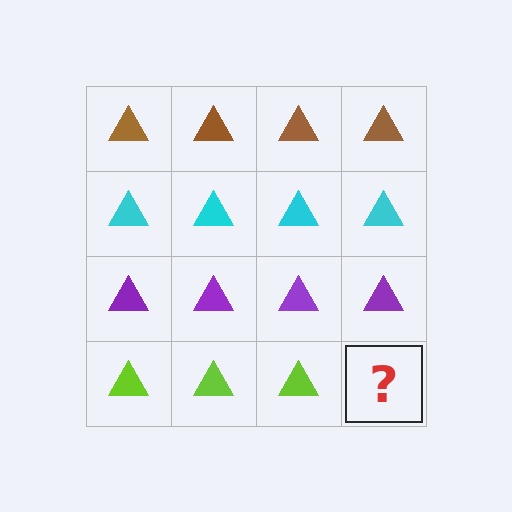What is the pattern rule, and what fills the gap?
The rule is that each row has a consistent color. The gap should be filled with a lime triangle.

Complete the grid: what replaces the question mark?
The question mark should be replaced with a lime triangle.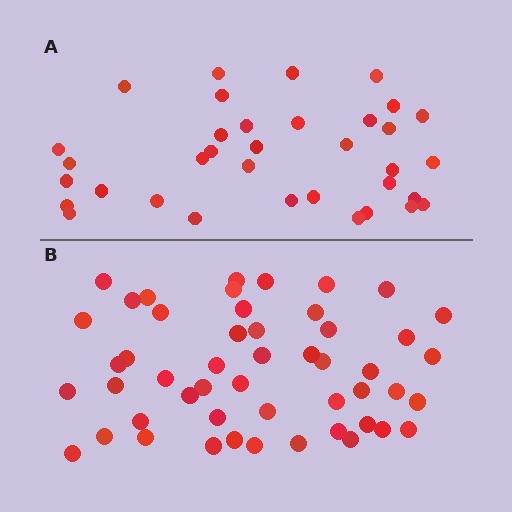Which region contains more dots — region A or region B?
Region B (the bottom region) has more dots.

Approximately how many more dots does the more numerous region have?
Region B has approximately 15 more dots than region A.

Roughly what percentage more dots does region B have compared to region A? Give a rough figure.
About 45% more.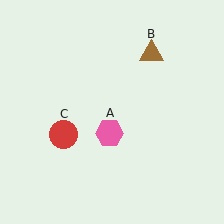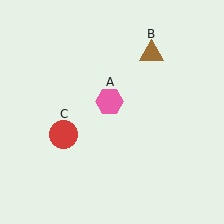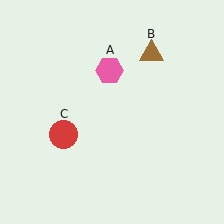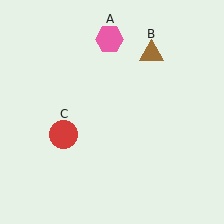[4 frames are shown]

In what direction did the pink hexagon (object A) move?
The pink hexagon (object A) moved up.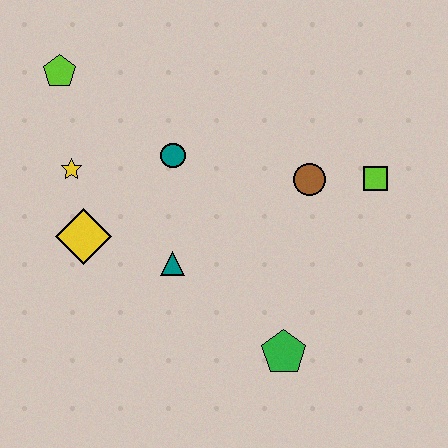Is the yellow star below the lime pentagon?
Yes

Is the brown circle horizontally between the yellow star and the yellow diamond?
No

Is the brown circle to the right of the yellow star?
Yes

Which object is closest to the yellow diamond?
The yellow star is closest to the yellow diamond.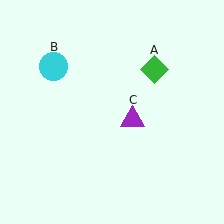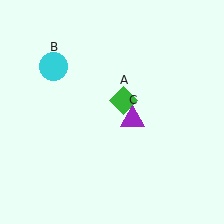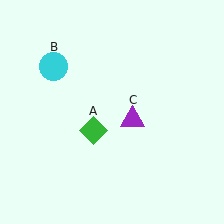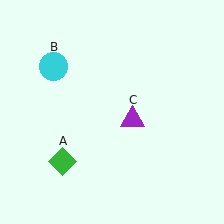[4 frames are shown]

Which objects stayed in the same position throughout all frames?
Cyan circle (object B) and purple triangle (object C) remained stationary.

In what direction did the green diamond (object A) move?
The green diamond (object A) moved down and to the left.